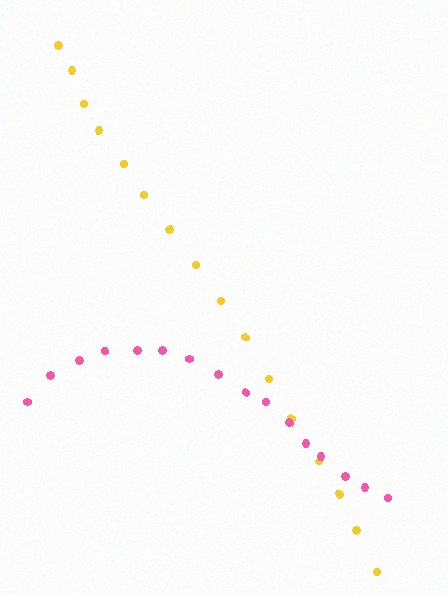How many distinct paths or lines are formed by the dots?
There are 2 distinct paths.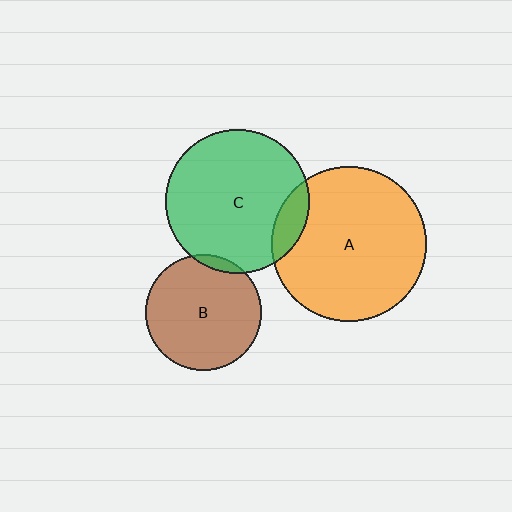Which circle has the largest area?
Circle A (orange).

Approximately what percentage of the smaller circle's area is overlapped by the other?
Approximately 10%.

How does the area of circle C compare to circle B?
Approximately 1.5 times.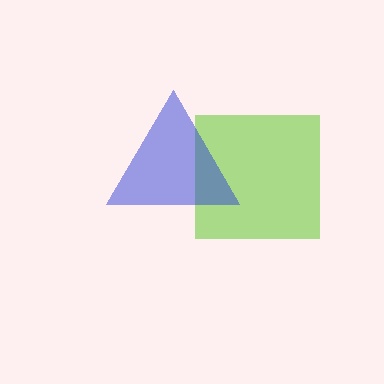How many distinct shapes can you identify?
There are 2 distinct shapes: a lime square, a blue triangle.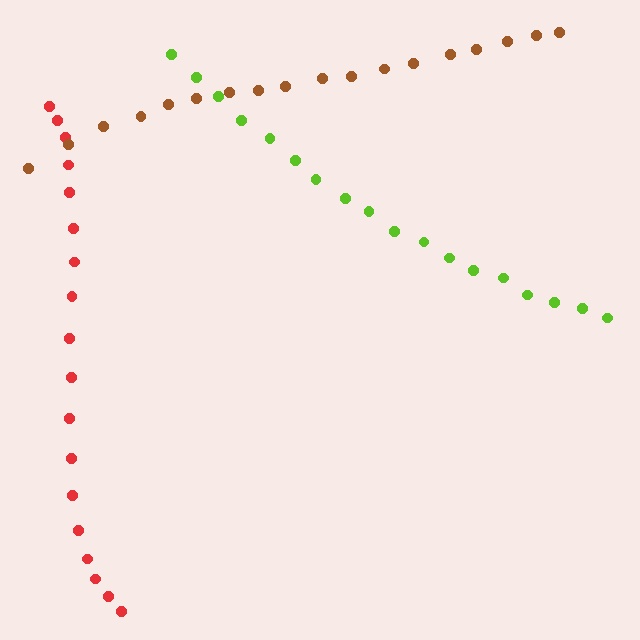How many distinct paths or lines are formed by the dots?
There are 3 distinct paths.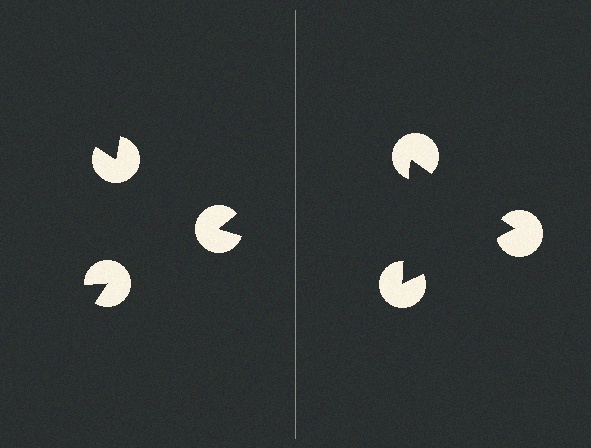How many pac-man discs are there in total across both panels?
6 — 3 on each side.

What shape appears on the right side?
An illusory triangle.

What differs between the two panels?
The pac-man discs are positioned identically on both sides; only the wedge orientations differ. On the right they align to a triangle; on the left they are misaligned.